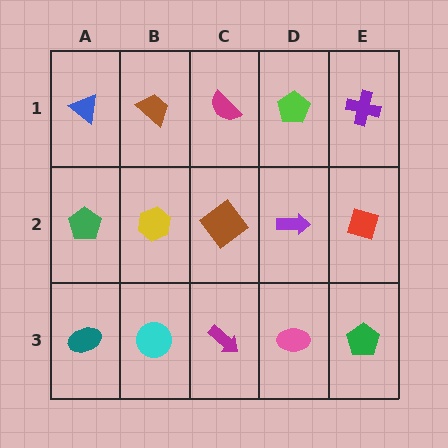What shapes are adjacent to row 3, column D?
A purple arrow (row 2, column D), a magenta arrow (row 3, column C), a green pentagon (row 3, column E).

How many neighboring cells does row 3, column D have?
3.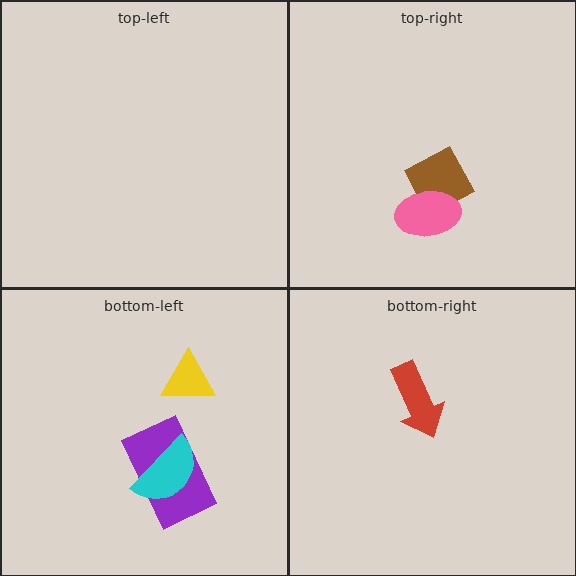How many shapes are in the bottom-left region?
3.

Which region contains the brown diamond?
The top-right region.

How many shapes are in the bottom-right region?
1.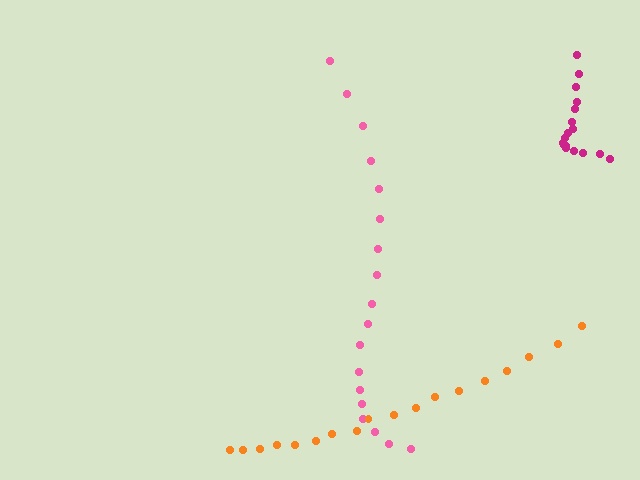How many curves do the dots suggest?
There are 3 distinct paths.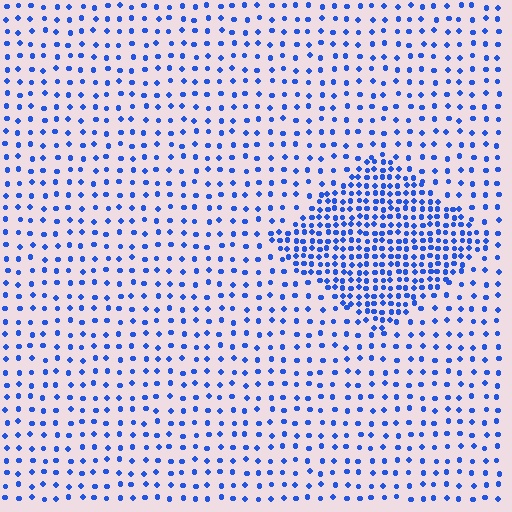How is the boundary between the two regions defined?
The boundary is defined by a change in element density (approximately 2.6x ratio). All elements are the same color, size, and shape.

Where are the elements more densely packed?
The elements are more densely packed inside the diamond boundary.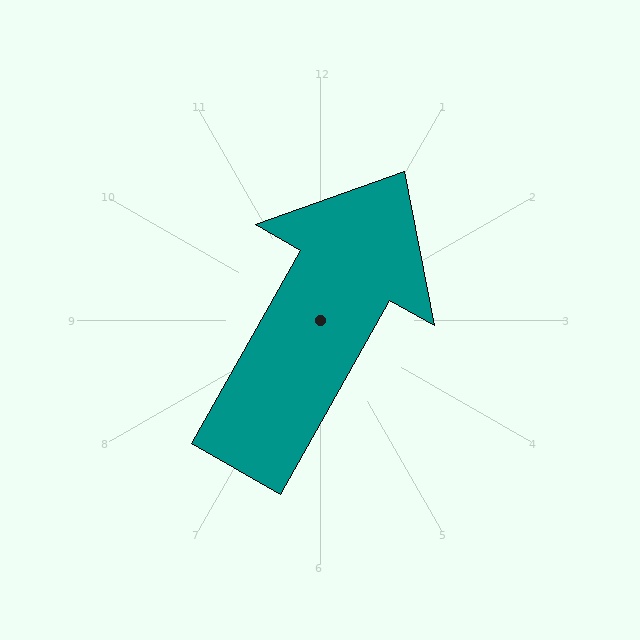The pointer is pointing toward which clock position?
Roughly 1 o'clock.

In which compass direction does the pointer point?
Northeast.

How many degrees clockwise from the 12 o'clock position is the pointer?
Approximately 29 degrees.